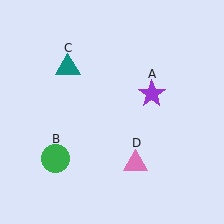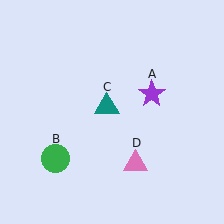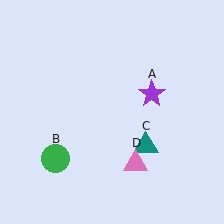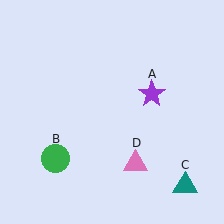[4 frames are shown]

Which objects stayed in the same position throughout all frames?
Purple star (object A) and green circle (object B) and pink triangle (object D) remained stationary.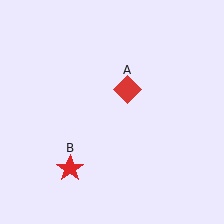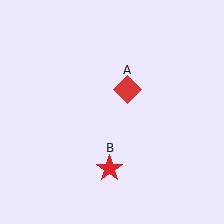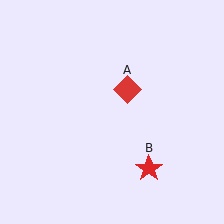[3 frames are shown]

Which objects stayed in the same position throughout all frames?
Red diamond (object A) remained stationary.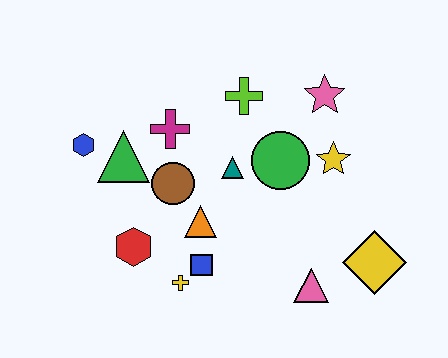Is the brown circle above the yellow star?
No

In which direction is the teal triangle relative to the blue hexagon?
The teal triangle is to the right of the blue hexagon.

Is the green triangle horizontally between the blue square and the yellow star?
No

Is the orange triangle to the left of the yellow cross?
No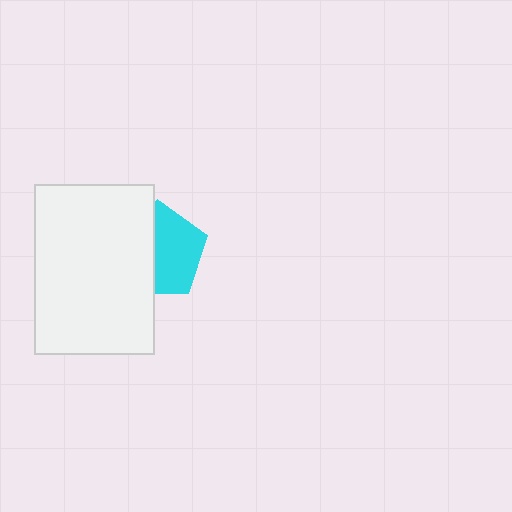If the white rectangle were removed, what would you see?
You would see the complete cyan pentagon.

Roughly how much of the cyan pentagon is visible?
About half of it is visible (roughly 53%).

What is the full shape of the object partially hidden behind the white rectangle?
The partially hidden object is a cyan pentagon.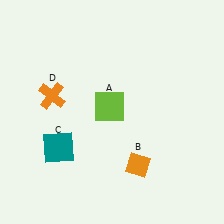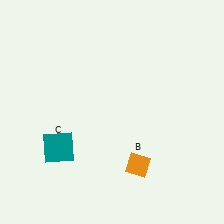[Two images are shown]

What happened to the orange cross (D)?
The orange cross (D) was removed in Image 2. It was in the top-left area of Image 1.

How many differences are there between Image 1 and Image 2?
There are 2 differences between the two images.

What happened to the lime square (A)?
The lime square (A) was removed in Image 2. It was in the top-left area of Image 1.